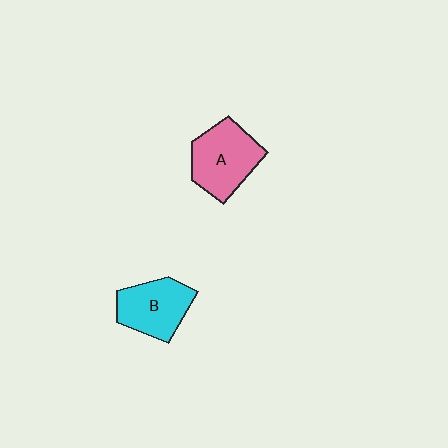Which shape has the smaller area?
Shape B (cyan).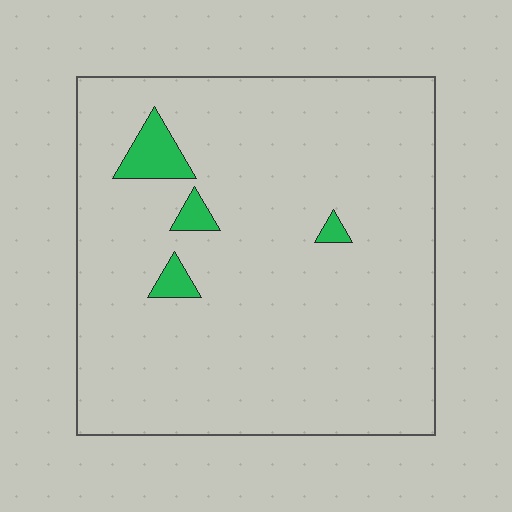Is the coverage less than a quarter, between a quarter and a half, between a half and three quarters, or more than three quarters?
Less than a quarter.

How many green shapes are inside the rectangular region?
4.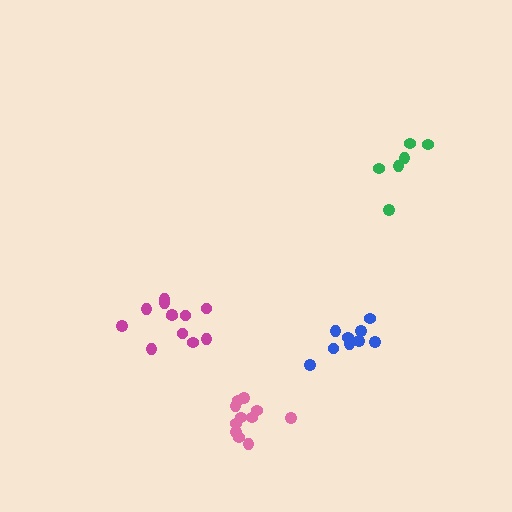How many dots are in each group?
Group 1: 12 dots, Group 2: 9 dots, Group 3: 6 dots, Group 4: 11 dots (38 total).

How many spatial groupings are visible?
There are 4 spatial groupings.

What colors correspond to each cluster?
The clusters are colored: magenta, blue, green, pink.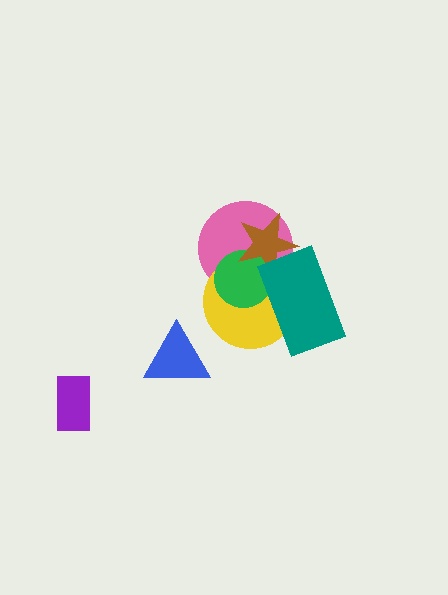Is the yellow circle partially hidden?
Yes, it is partially covered by another shape.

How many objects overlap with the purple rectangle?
0 objects overlap with the purple rectangle.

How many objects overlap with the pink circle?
4 objects overlap with the pink circle.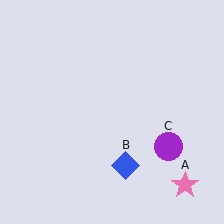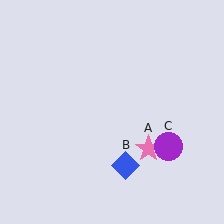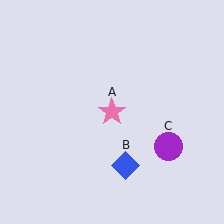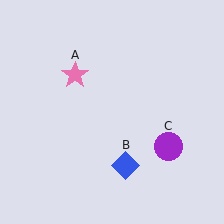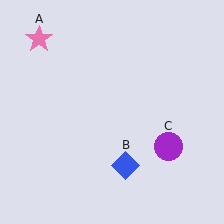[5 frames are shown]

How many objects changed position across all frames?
1 object changed position: pink star (object A).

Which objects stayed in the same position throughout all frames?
Blue diamond (object B) and purple circle (object C) remained stationary.